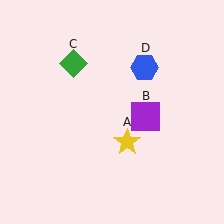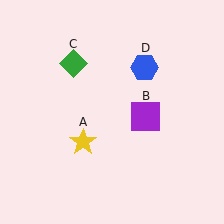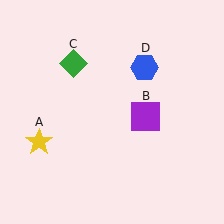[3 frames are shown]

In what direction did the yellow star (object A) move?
The yellow star (object A) moved left.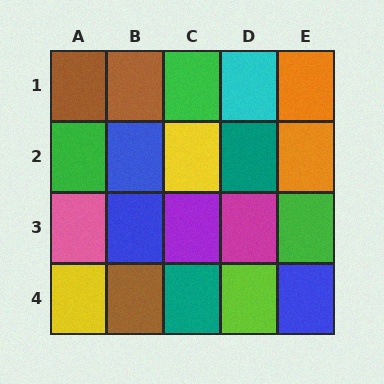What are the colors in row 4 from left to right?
Yellow, brown, teal, lime, blue.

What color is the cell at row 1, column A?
Brown.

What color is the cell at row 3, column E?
Green.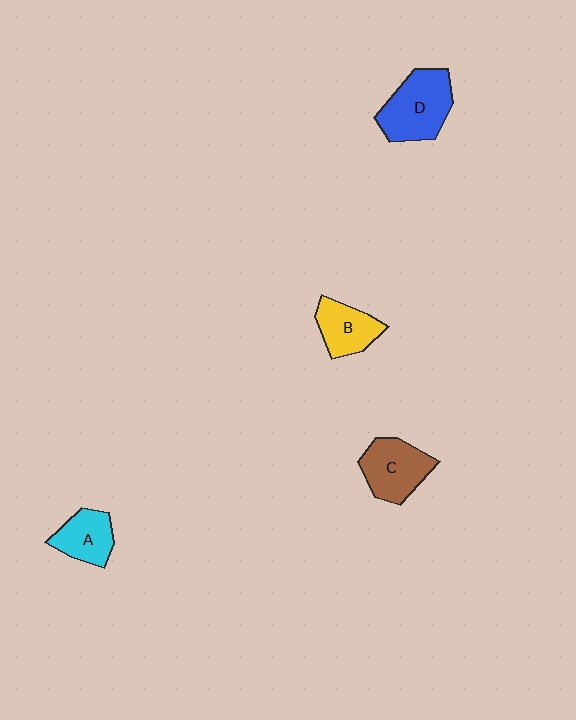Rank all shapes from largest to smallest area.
From largest to smallest: D (blue), C (brown), B (yellow), A (cyan).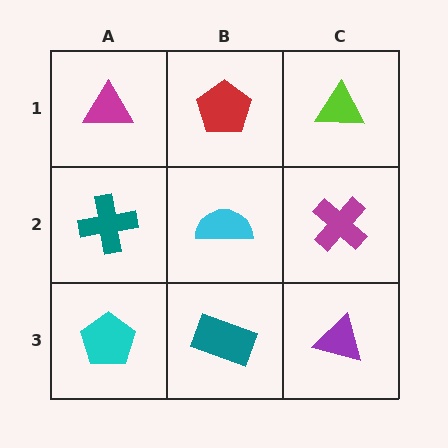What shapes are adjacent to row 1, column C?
A magenta cross (row 2, column C), a red pentagon (row 1, column B).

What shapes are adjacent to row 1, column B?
A cyan semicircle (row 2, column B), a magenta triangle (row 1, column A), a lime triangle (row 1, column C).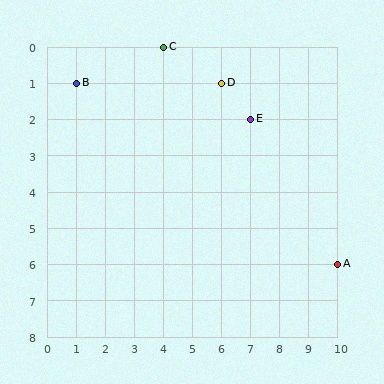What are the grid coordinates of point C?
Point C is at grid coordinates (4, 0).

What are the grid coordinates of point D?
Point D is at grid coordinates (6, 1).